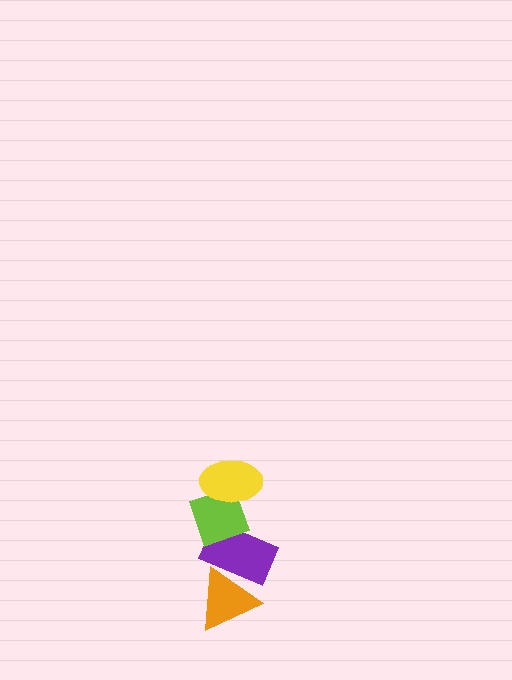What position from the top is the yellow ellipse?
The yellow ellipse is 1st from the top.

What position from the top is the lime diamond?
The lime diamond is 2nd from the top.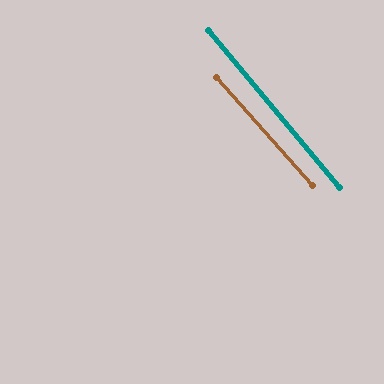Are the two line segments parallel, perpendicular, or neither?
Parallel — their directions differ by only 1.8°.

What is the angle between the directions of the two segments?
Approximately 2 degrees.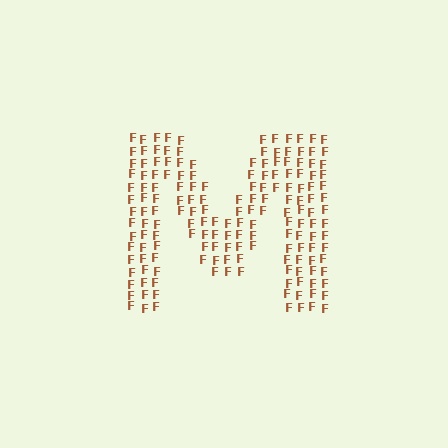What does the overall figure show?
The overall figure shows the letter M.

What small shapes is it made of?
It is made of small letter F's.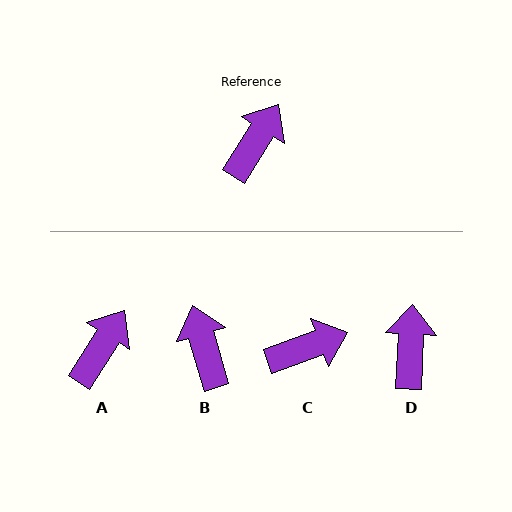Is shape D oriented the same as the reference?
No, it is off by about 30 degrees.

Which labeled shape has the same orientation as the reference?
A.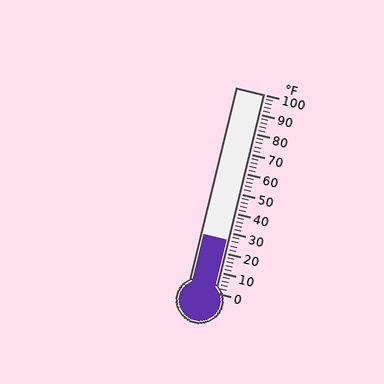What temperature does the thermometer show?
The thermometer shows approximately 26°F.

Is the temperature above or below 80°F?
The temperature is below 80°F.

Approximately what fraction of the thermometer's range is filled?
The thermometer is filled to approximately 25% of its range.